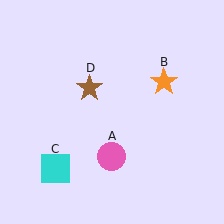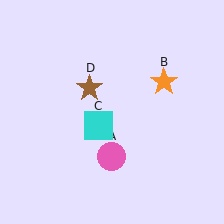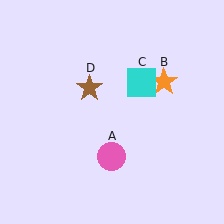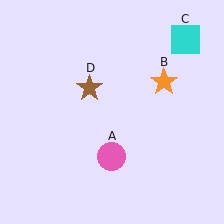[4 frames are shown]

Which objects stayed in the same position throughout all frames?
Pink circle (object A) and orange star (object B) and brown star (object D) remained stationary.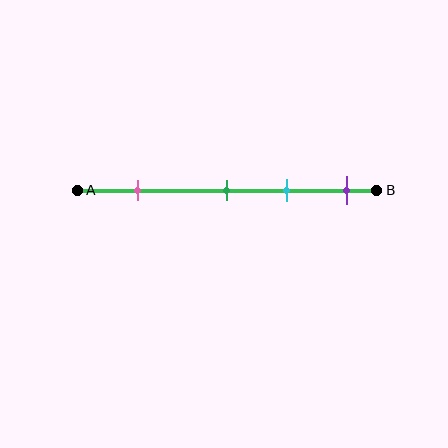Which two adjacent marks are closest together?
The green and cyan marks are the closest adjacent pair.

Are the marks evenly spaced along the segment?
No, the marks are not evenly spaced.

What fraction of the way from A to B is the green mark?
The green mark is approximately 50% (0.5) of the way from A to B.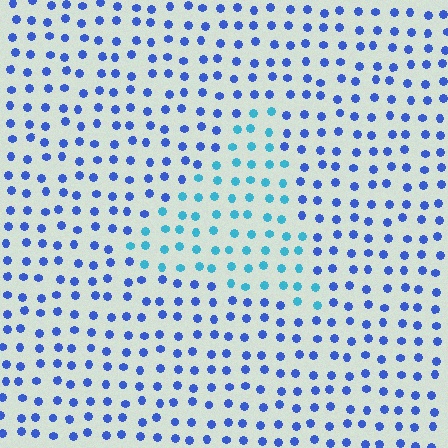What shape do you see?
I see a triangle.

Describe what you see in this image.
The image is filled with small blue elements in a uniform arrangement. A triangle-shaped region is visible where the elements are tinted to a slightly different hue, forming a subtle color boundary.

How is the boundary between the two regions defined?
The boundary is defined purely by a slight shift in hue (about 36 degrees). Spacing, size, and orientation are identical on both sides.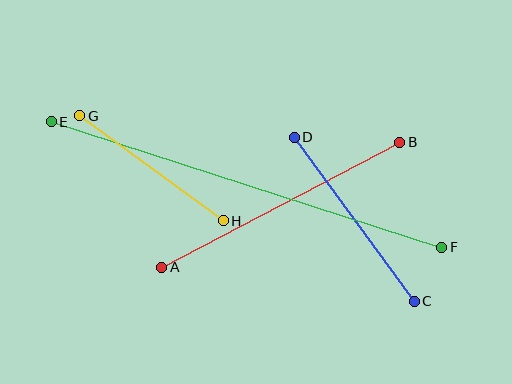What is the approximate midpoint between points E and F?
The midpoint is at approximately (247, 185) pixels.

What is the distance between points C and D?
The distance is approximately 203 pixels.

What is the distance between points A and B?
The distance is approximately 269 pixels.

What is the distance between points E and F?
The distance is approximately 410 pixels.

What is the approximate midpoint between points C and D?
The midpoint is at approximately (354, 219) pixels.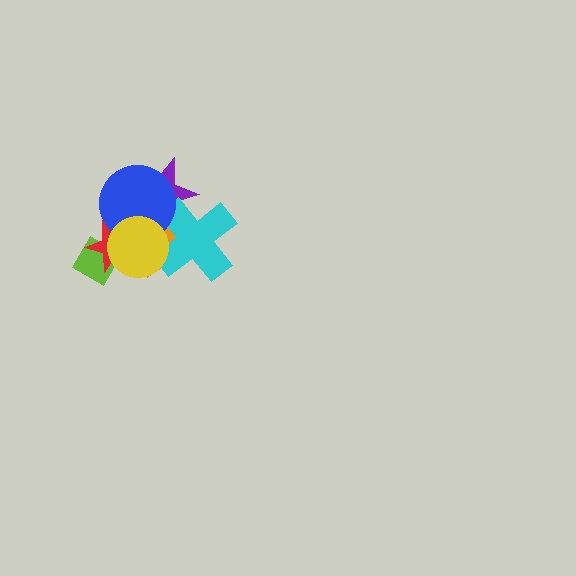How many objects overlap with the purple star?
4 objects overlap with the purple star.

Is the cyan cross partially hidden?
Yes, it is partially covered by another shape.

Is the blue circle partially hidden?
Yes, it is partially covered by another shape.